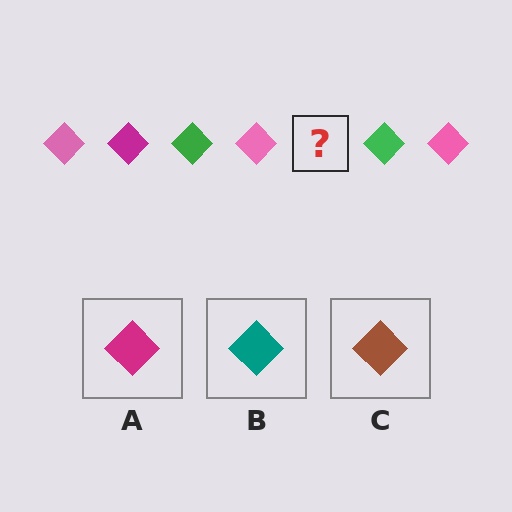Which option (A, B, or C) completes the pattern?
A.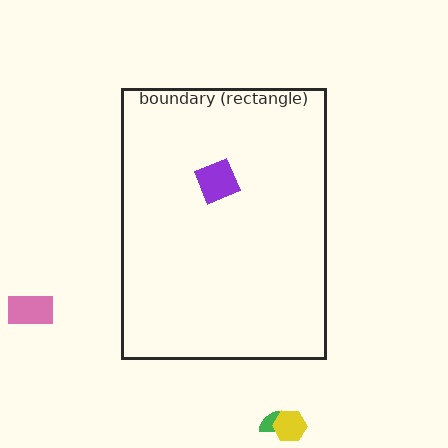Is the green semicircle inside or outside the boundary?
Outside.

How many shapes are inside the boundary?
1 inside, 3 outside.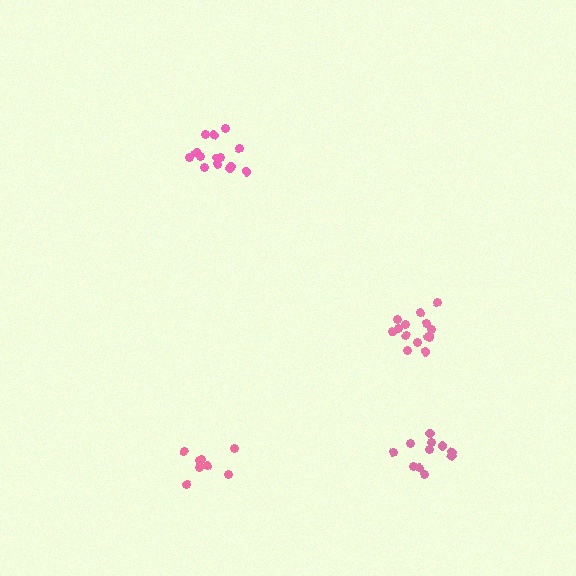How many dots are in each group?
Group 1: 14 dots, Group 2: 14 dots, Group 3: 8 dots, Group 4: 11 dots (47 total).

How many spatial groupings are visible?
There are 4 spatial groupings.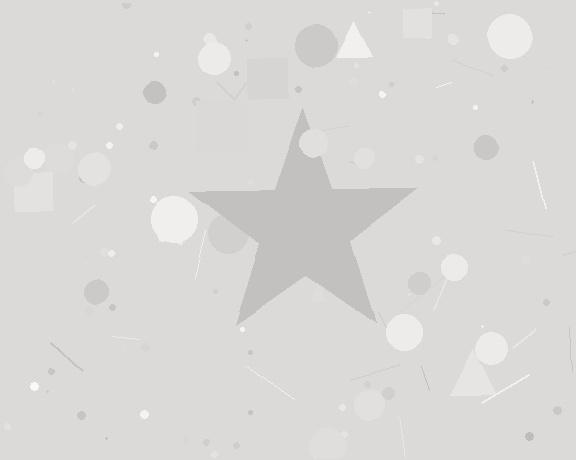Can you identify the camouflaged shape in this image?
The camouflaged shape is a star.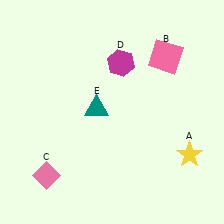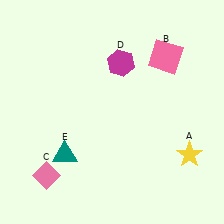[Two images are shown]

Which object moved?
The teal triangle (E) moved down.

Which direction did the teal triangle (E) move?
The teal triangle (E) moved down.